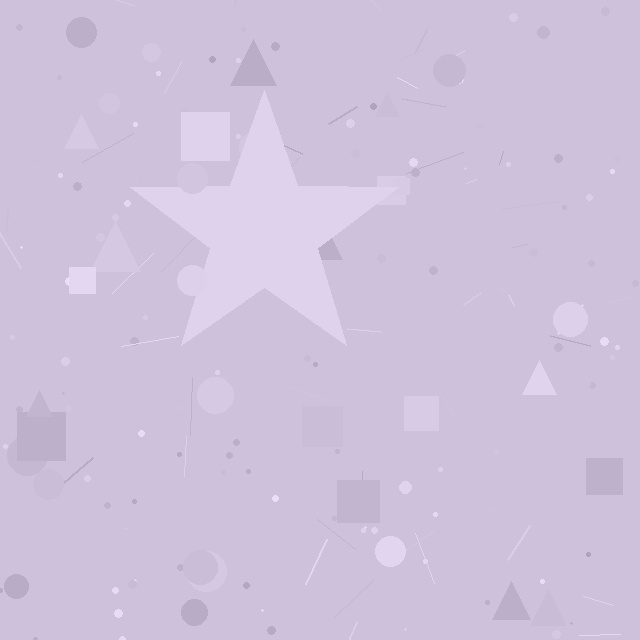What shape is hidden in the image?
A star is hidden in the image.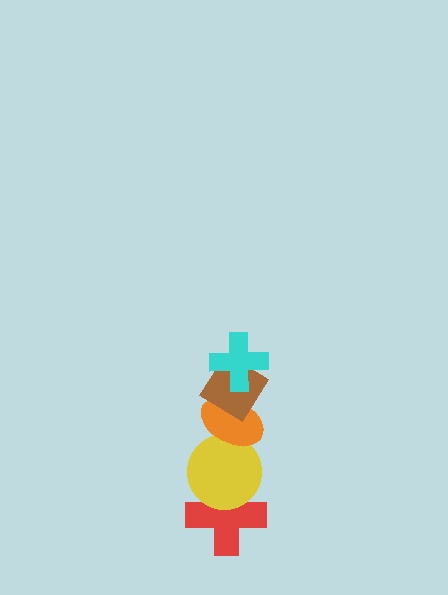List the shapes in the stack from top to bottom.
From top to bottom: the cyan cross, the brown diamond, the orange ellipse, the yellow circle, the red cross.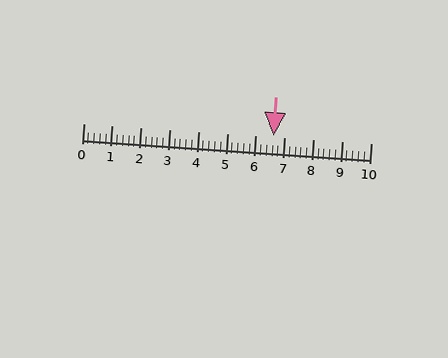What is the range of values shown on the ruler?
The ruler shows values from 0 to 10.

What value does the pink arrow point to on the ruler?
The pink arrow points to approximately 6.6.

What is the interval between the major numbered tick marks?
The major tick marks are spaced 1 units apart.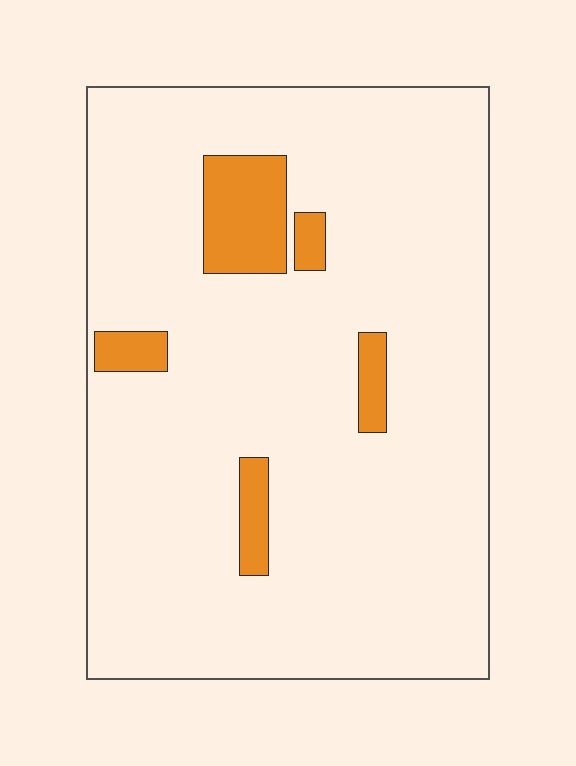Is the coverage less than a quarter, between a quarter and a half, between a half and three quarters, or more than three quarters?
Less than a quarter.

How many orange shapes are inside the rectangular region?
5.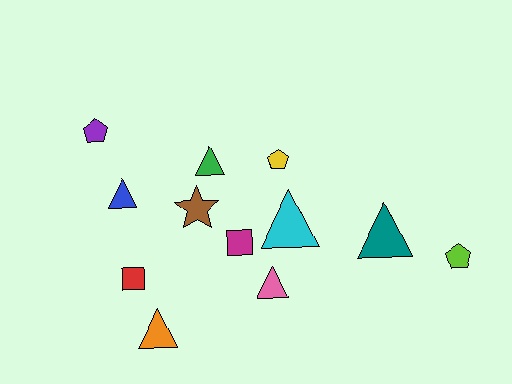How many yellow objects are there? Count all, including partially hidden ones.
There is 1 yellow object.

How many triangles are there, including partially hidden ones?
There are 6 triangles.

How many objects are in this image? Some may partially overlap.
There are 12 objects.